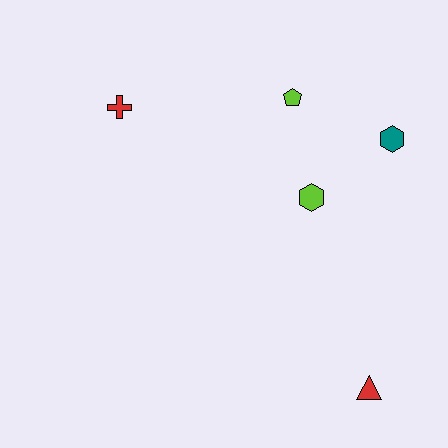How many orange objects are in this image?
There are no orange objects.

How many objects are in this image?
There are 5 objects.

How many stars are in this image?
There are no stars.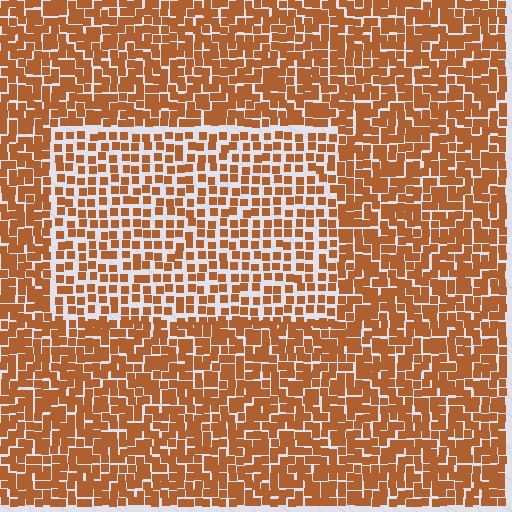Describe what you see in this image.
The image contains small brown elements arranged at two different densities. A rectangle-shaped region is visible where the elements are less densely packed than the surrounding area.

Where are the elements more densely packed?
The elements are more densely packed outside the rectangle boundary.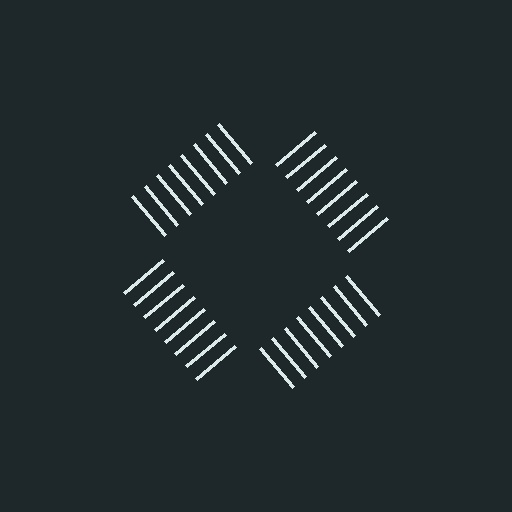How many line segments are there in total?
32 — 8 along each of the 4 edges.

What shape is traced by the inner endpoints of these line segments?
An illusory square — the line segments terminate on its edges but no continuous stroke is drawn.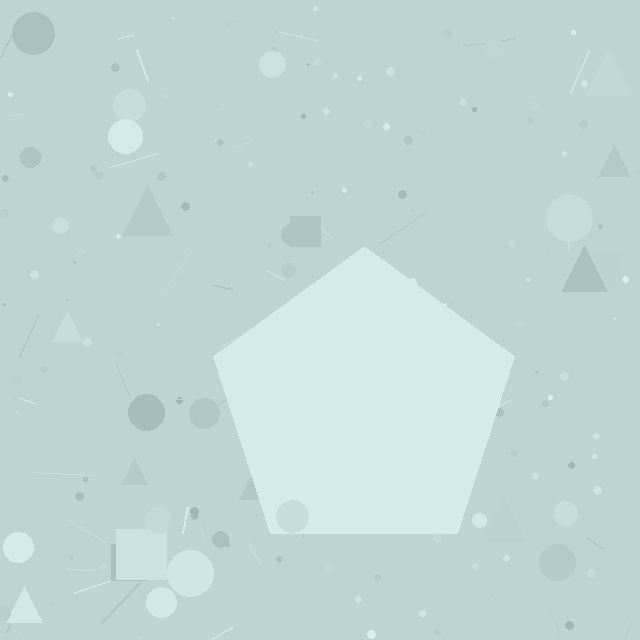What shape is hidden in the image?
A pentagon is hidden in the image.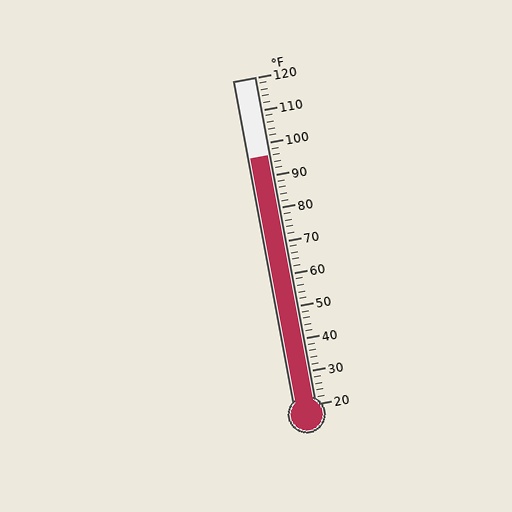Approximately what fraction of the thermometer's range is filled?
The thermometer is filled to approximately 75% of its range.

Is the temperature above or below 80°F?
The temperature is above 80°F.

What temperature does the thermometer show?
The thermometer shows approximately 96°F.